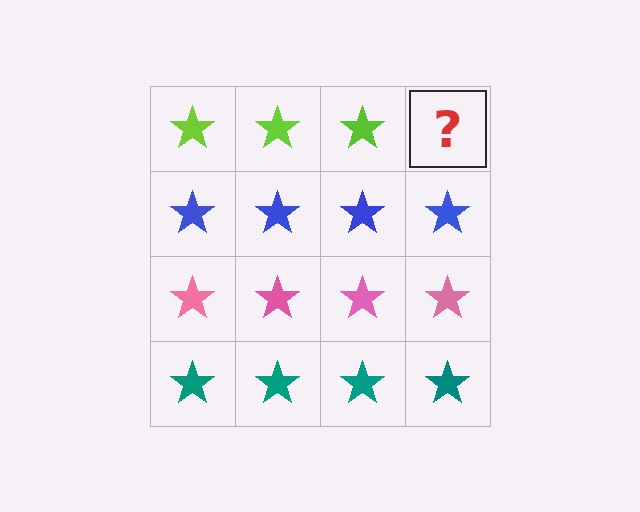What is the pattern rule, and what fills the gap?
The rule is that each row has a consistent color. The gap should be filled with a lime star.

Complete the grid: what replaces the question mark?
The question mark should be replaced with a lime star.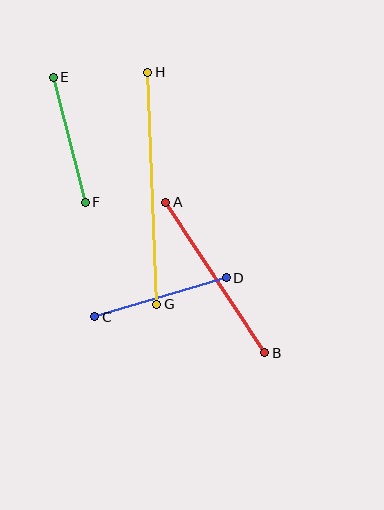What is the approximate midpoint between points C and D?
The midpoint is at approximately (160, 297) pixels.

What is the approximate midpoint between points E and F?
The midpoint is at approximately (69, 140) pixels.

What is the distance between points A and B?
The distance is approximately 180 pixels.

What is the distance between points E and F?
The distance is approximately 129 pixels.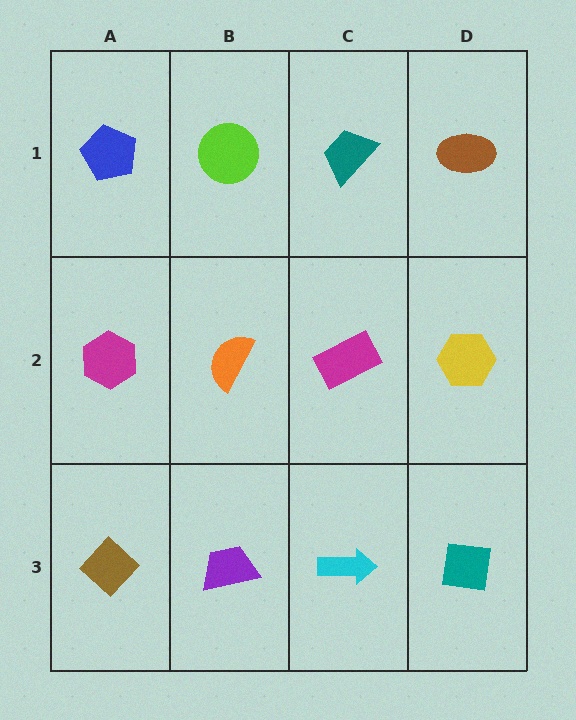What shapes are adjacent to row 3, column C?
A magenta rectangle (row 2, column C), a purple trapezoid (row 3, column B), a teal square (row 3, column D).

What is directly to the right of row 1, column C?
A brown ellipse.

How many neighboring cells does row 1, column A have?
2.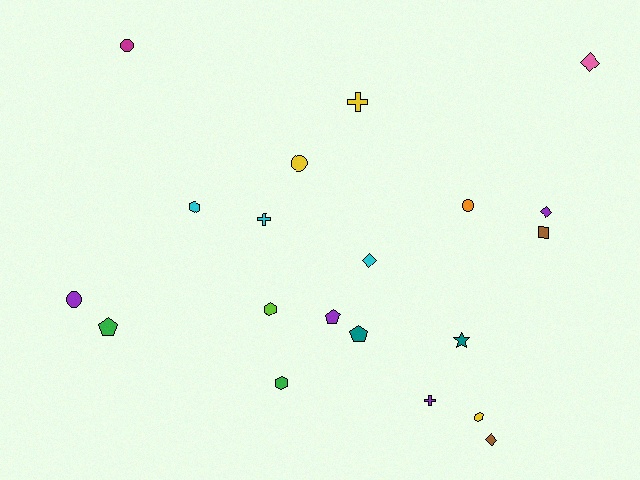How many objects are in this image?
There are 20 objects.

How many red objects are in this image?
There are no red objects.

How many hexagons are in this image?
There are 4 hexagons.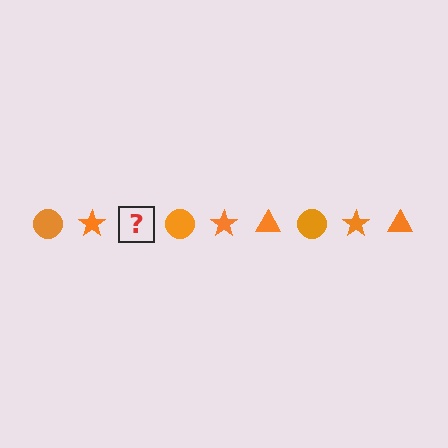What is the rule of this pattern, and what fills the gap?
The rule is that the pattern cycles through circle, star, triangle shapes in orange. The gap should be filled with an orange triangle.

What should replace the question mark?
The question mark should be replaced with an orange triangle.